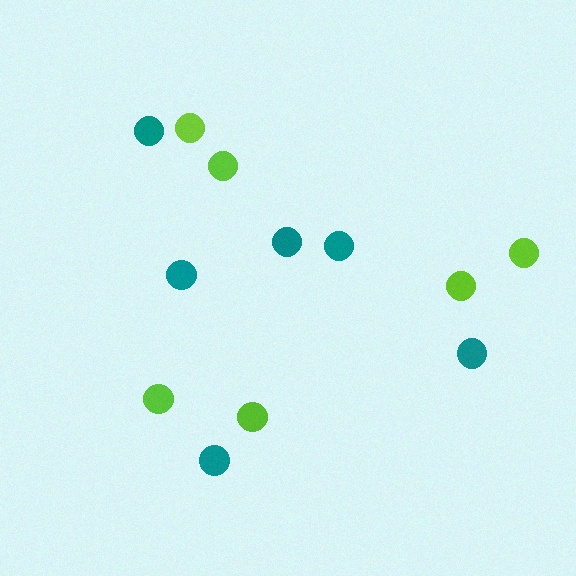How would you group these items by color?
There are 2 groups: one group of teal circles (6) and one group of lime circles (6).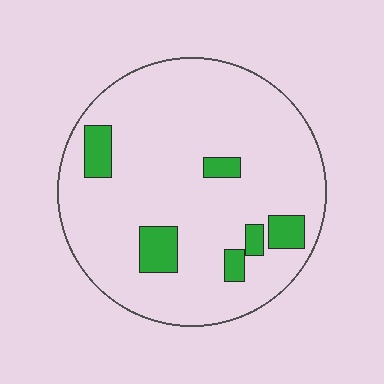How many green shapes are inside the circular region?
6.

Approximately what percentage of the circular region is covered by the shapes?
Approximately 10%.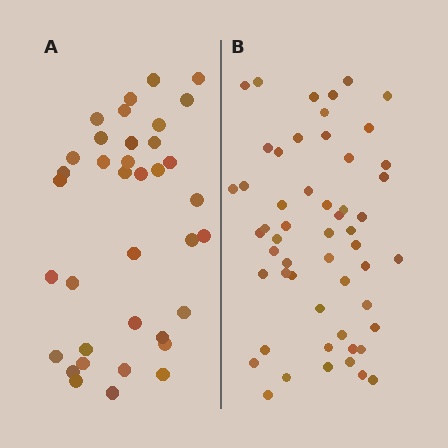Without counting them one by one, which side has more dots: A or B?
Region B (the right region) has more dots.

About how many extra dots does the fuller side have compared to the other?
Region B has approximately 15 more dots than region A.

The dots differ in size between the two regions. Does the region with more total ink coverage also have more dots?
No. Region A has more total ink coverage because its dots are larger, but region B actually contains more individual dots. Total area can be misleading — the number of items is what matters here.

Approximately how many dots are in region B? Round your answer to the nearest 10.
About 50 dots. (The exact count is 54, which rounds to 50.)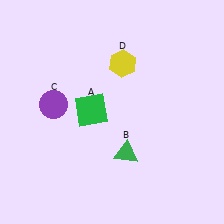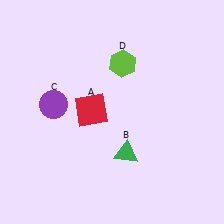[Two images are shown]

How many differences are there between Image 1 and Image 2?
There are 2 differences between the two images.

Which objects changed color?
A changed from green to red. D changed from yellow to lime.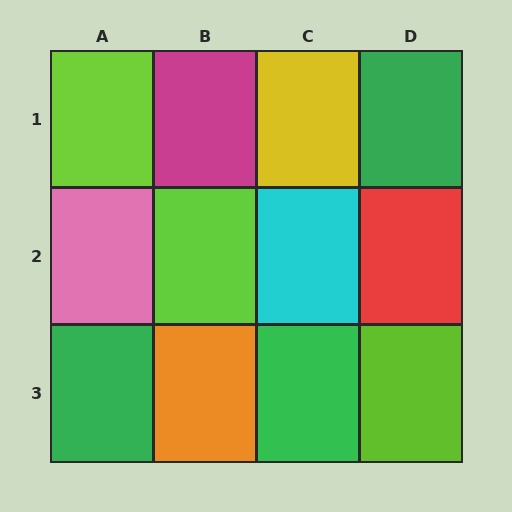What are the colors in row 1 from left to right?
Lime, magenta, yellow, green.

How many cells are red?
1 cell is red.